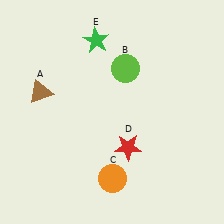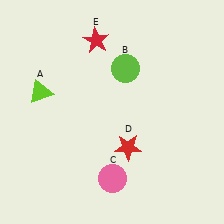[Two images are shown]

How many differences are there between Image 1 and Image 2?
There are 3 differences between the two images.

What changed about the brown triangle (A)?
In Image 1, A is brown. In Image 2, it changed to lime.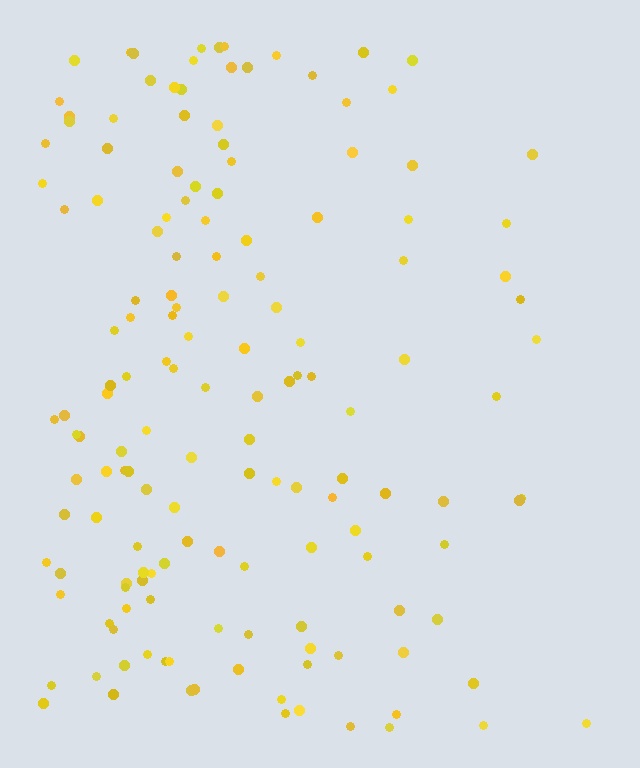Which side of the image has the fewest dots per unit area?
The right.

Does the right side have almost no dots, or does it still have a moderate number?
Still a moderate number, just noticeably fewer than the left.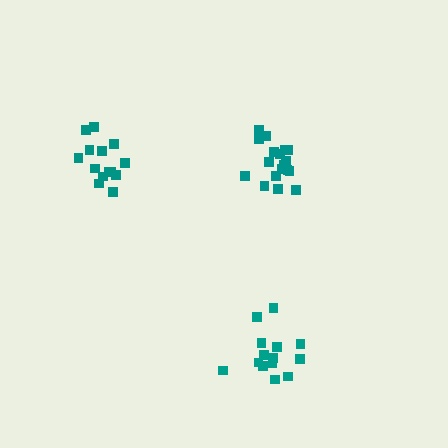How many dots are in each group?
Group 1: 19 dots, Group 2: 14 dots, Group 3: 14 dots (47 total).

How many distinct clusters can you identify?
There are 3 distinct clusters.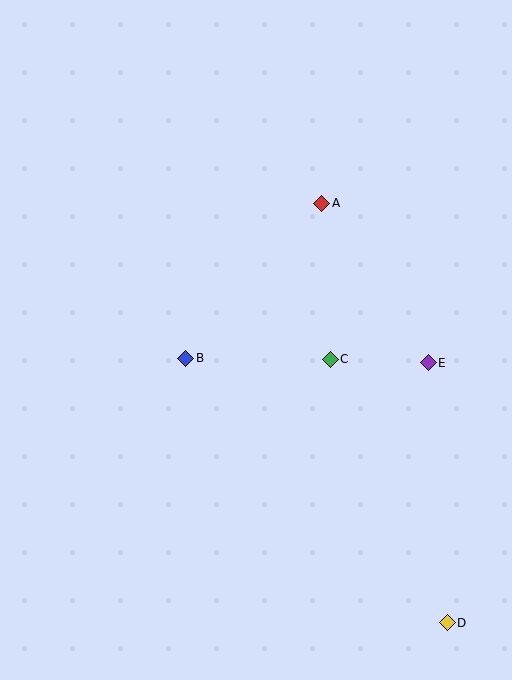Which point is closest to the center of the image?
Point B at (186, 358) is closest to the center.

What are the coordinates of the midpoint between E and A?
The midpoint between E and A is at (375, 283).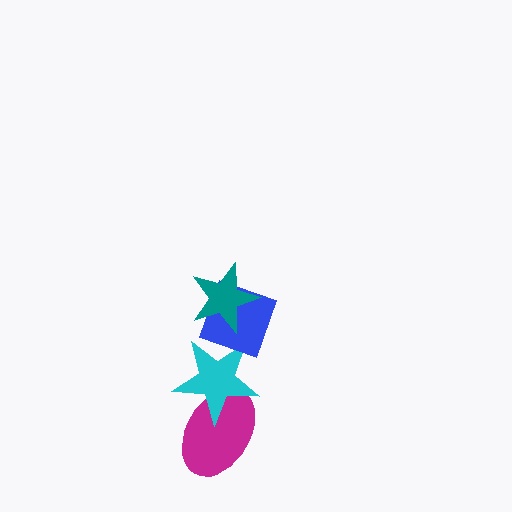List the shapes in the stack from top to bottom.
From top to bottom: the teal star, the blue diamond, the cyan star, the magenta ellipse.